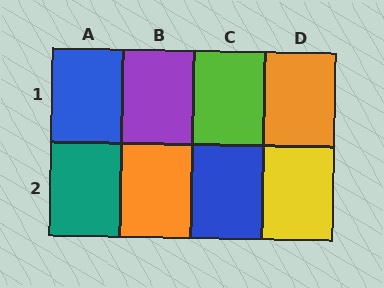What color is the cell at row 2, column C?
Blue.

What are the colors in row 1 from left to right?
Blue, purple, lime, orange.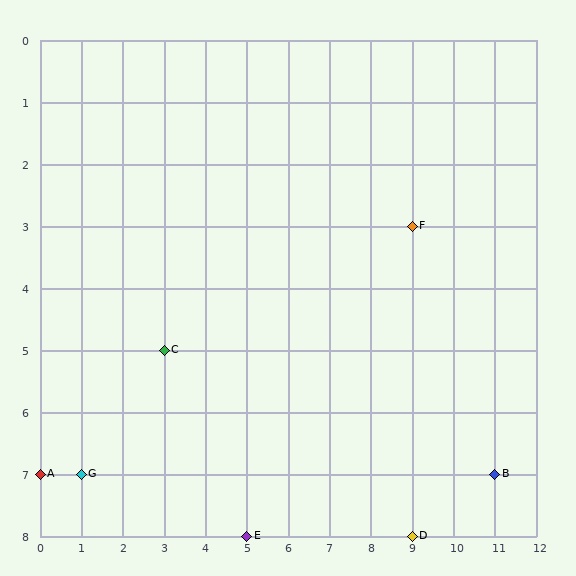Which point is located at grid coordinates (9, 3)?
Point F is at (9, 3).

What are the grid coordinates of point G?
Point G is at grid coordinates (1, 7).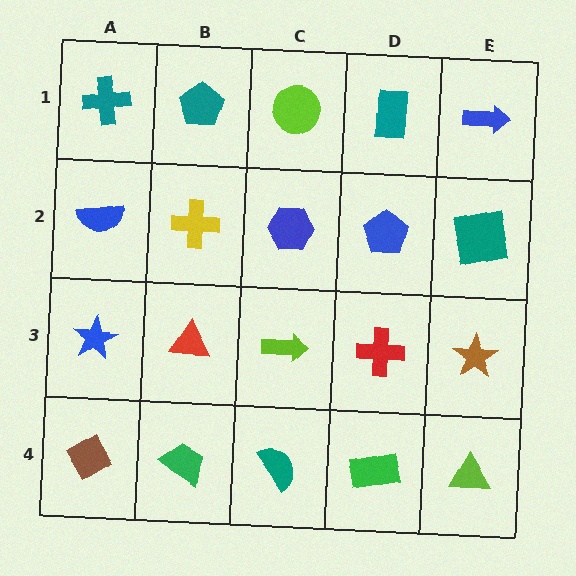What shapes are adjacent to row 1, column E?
A teal square (row 2, column E), a teal rectangle (row 1, column D).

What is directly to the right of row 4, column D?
A lime triangle.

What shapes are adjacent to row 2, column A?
A teal cross (row 1, column A), a blue star (row 3, column A), a yellow cross (row 2, column B).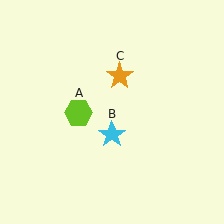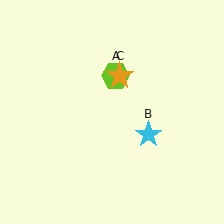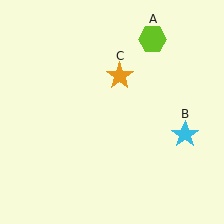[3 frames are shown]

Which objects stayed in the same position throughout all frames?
Orange star (object C) remained stationary.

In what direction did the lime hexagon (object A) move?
The lime hexagon (object A) moved up and to the right.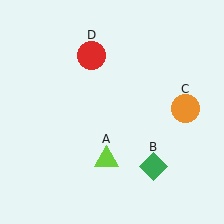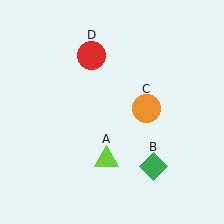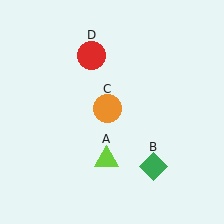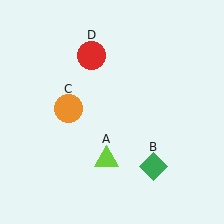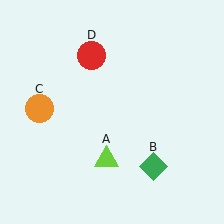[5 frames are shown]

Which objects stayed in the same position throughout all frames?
Lime triangle (object A) and green diamond (object B) and red circle (object D) remained stationary.